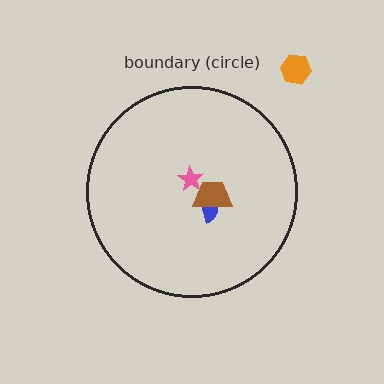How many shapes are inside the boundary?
3 inside, 1 outside.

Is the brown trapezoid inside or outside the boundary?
Inside.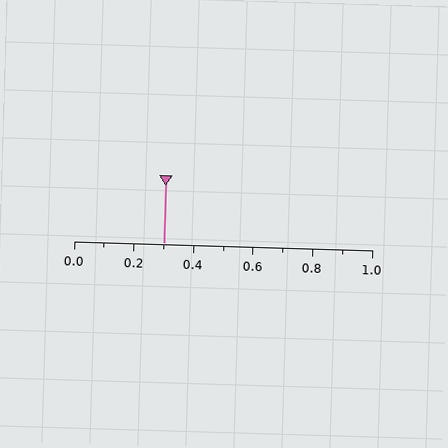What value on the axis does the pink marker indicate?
The marker indicates approximately 0.3.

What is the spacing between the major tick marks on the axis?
The major ticks are spaced 0.2 apart.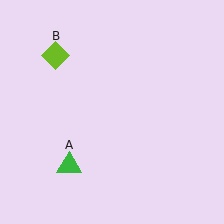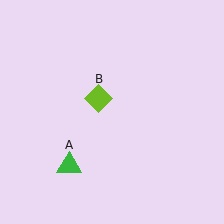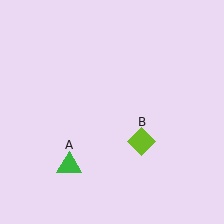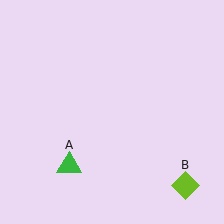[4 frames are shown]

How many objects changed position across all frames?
1 object changed position: lime diamond (object B).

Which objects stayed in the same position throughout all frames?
Green triangle (object A) remained stationary.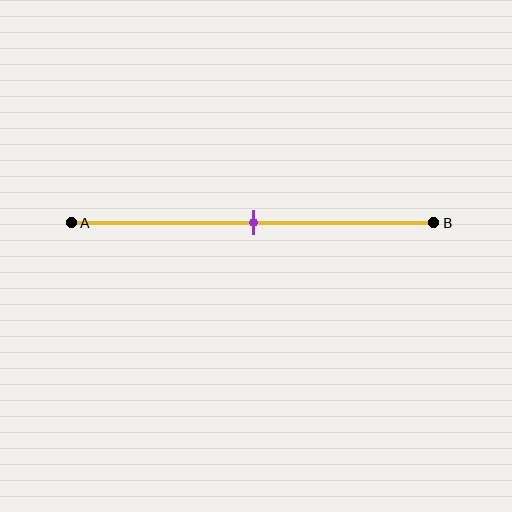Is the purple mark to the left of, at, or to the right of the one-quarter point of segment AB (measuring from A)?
The purple mark is to the right of the one-quarter point of segment AB.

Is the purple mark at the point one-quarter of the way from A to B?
No, the mark is at about 50% from A, not at the 25% one-quarter point.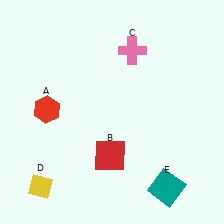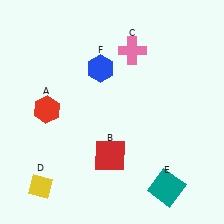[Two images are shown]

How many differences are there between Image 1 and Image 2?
There is 1 difference between the two images.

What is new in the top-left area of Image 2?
A blue hexagon (F) was added in the top-left area of Image 2.